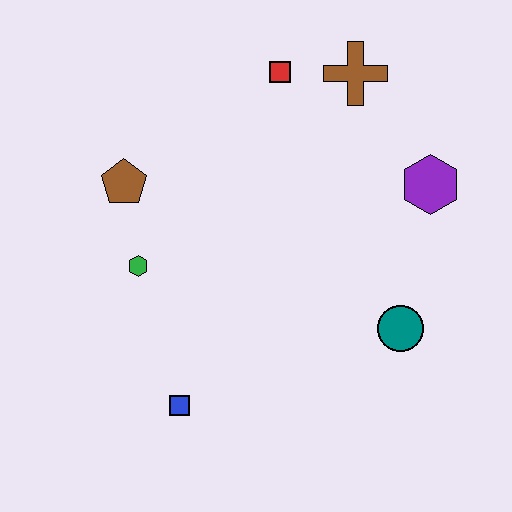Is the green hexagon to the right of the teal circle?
No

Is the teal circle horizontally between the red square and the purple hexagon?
Yes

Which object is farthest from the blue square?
The brown cross is farthest from the blue square.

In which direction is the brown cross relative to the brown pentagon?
The brown cross is to the right of the brown pentagon.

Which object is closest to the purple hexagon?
The brown cross is closest to the purple hexagon.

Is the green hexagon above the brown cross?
No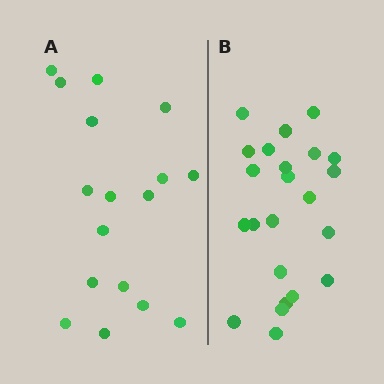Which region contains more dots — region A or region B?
Region B (the right region) has more dots.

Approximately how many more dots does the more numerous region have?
Region B has about 6 more dots than region A.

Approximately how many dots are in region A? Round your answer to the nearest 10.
About 20 dots. (The exact count is 17, which rounds to 20.)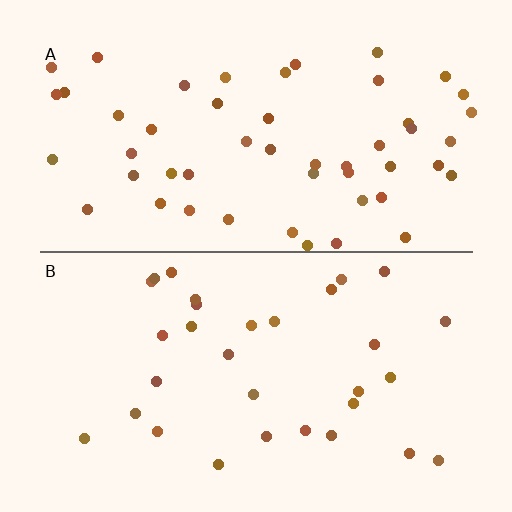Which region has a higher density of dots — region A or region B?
A (the top).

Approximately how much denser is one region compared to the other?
Approximately 1.6× — region A over region B.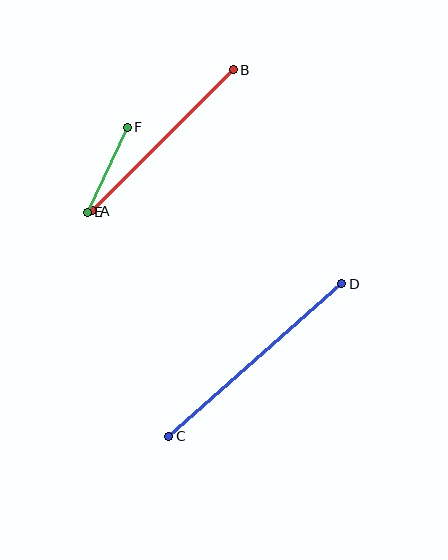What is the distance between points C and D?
The distance is approximately 230 pixels.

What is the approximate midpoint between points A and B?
The midpoint is at approximately (163, 140) pixels.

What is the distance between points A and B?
The distance is approximately 199 pixels.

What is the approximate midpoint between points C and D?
The midpoint is at approximately (255, 360) pixels.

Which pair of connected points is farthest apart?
Points C and D are farthest apart.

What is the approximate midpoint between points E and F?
The midpoint is at approximately (107, 170) pixels.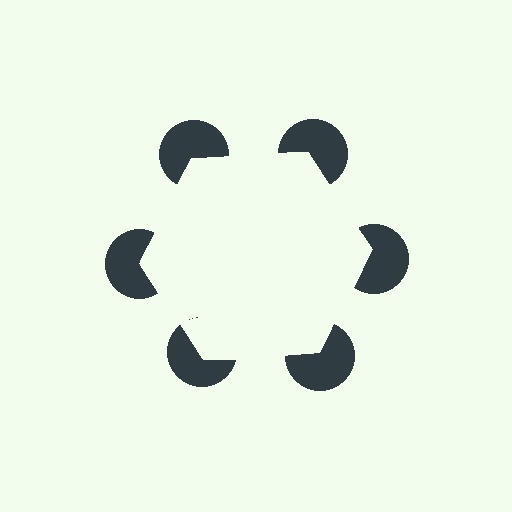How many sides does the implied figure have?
6 sides.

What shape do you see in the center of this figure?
An illusory hexagon — its edges are inferred from the aligned wedge cuts in the pac-man discs, not physically drawn.